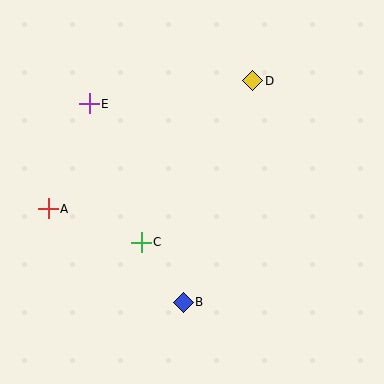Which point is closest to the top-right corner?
Point D is closest to the top-right corner.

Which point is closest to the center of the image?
Point C at (141, 242) is closest to the center.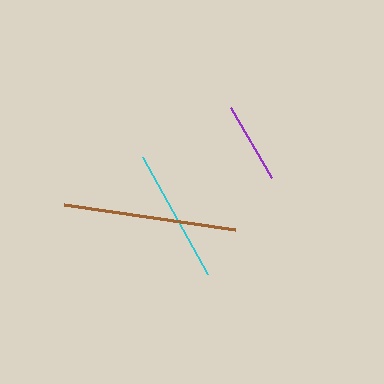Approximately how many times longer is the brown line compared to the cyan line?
The brown line is approximately 1.3 times the length of the cyan line.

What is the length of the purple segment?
The purple segment is approximately 80 pixels long.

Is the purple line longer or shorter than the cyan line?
The cyan line is longer than the purple line.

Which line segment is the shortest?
The purple line is the shortest at approximately 80 pixels.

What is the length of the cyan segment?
The cyan segment is approximately 135 pixels long.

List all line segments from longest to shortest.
From longest to shortest: brown, cyan, purple.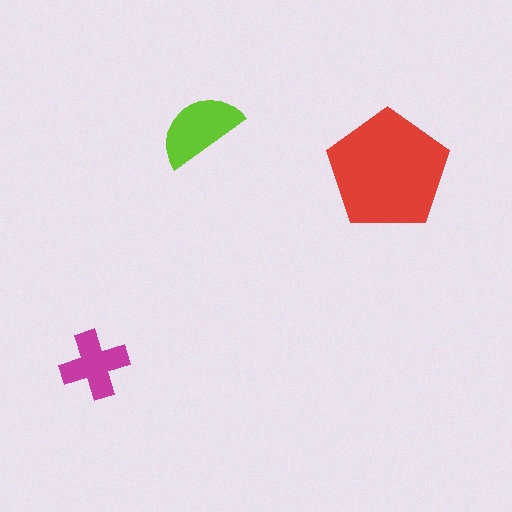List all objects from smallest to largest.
The magenta cross, the lime semicircle, the red pentagon.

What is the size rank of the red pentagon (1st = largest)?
1st.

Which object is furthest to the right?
The red pentagon is rightmost.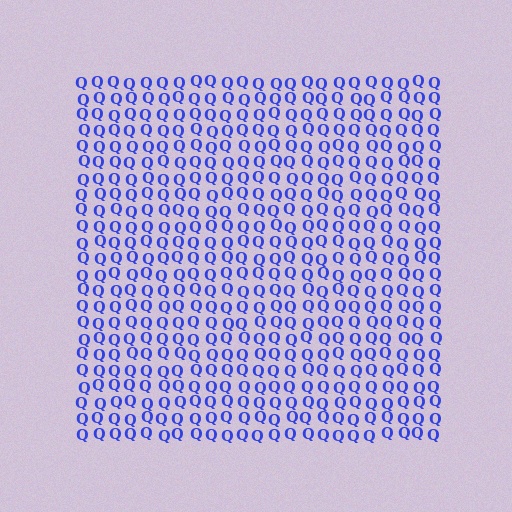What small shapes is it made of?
It is made of small letter Q's.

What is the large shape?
The large shape is a square.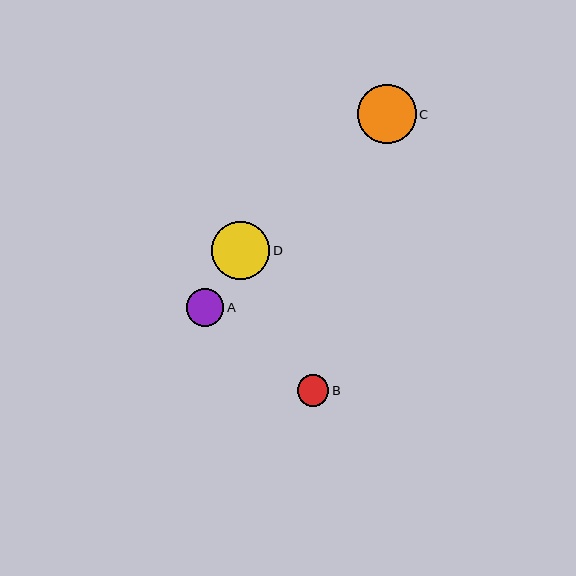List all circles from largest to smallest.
From largest to smallest: D, C, A, B.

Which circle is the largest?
Circle D is the largest with a size of approximately 59 pixels.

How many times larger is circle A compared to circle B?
Circle A is approximately 1.2 times the size of circle B.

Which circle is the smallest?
Circle B is the smallest with a size of approximately 32 pixels.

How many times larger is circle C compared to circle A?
Circle C is approximately 1.6 times the size of circle A.